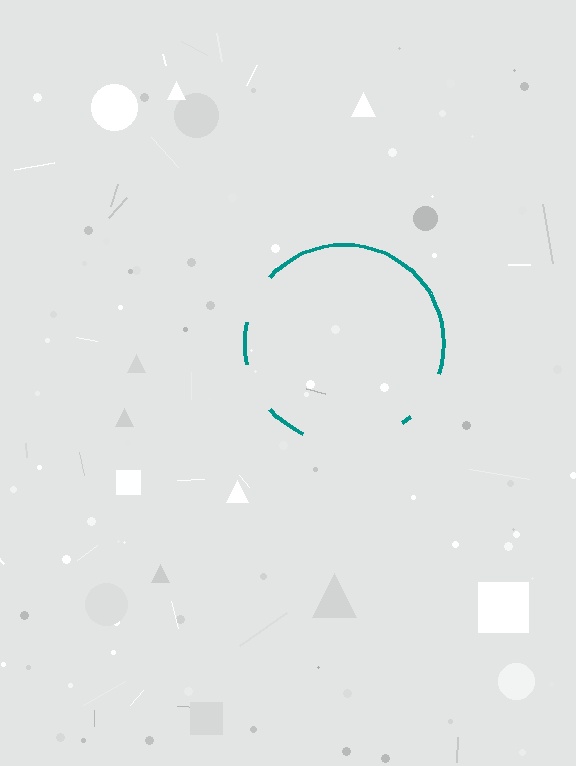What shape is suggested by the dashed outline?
The dashed outline suggests a circle.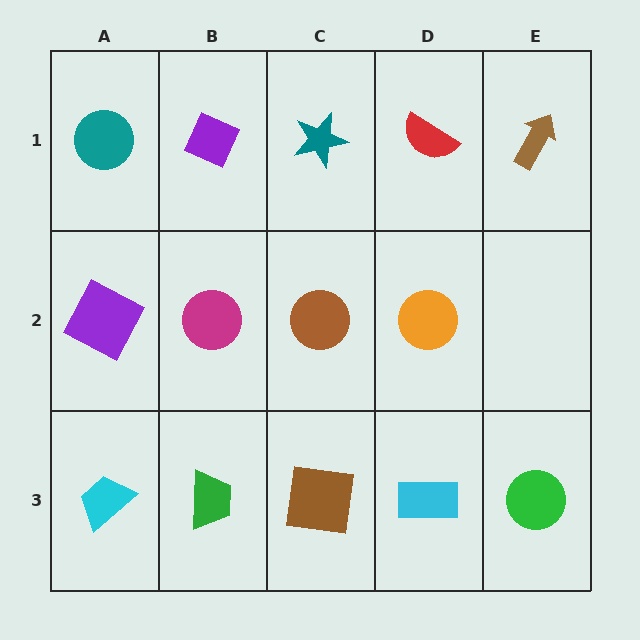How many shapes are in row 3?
5 shapes.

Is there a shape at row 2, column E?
No, that cell is empty.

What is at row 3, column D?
A cyan rectangle.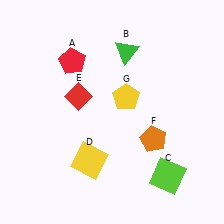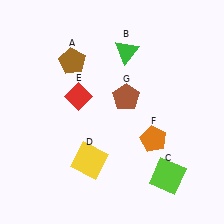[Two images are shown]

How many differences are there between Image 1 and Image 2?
There are 2 differences between the two images.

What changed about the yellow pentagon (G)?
In Image 1, G is yellow. In Image 2, it changed to brown.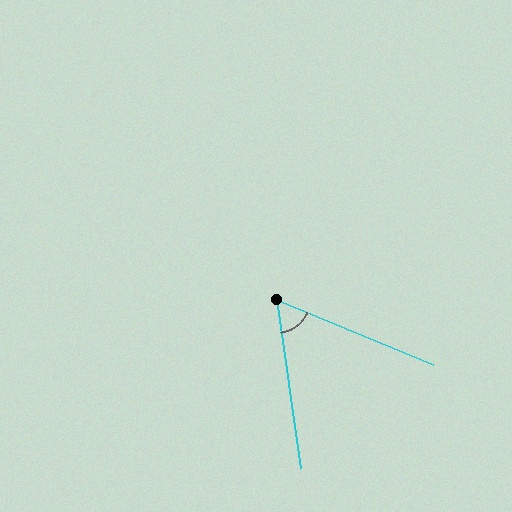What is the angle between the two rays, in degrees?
Approximately 60 degrees.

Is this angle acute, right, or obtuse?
It is acute.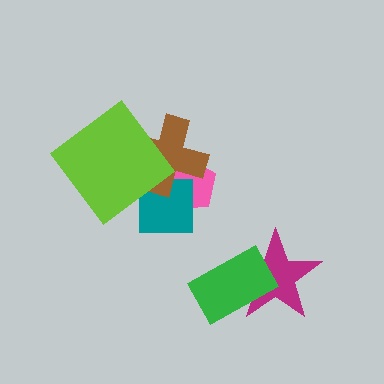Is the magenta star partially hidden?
Yes, it is partially covered by another shape.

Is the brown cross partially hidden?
Yes, it is partially covered by another shape.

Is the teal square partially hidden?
Yes, it is partially covered by another shape.